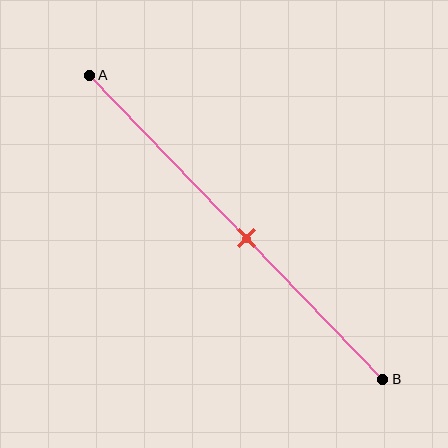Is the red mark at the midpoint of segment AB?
No, the mark is at about 55% from A, not at the 50% midpoint.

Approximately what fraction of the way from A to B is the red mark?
The red mark is approximately 55% of the way from A to B.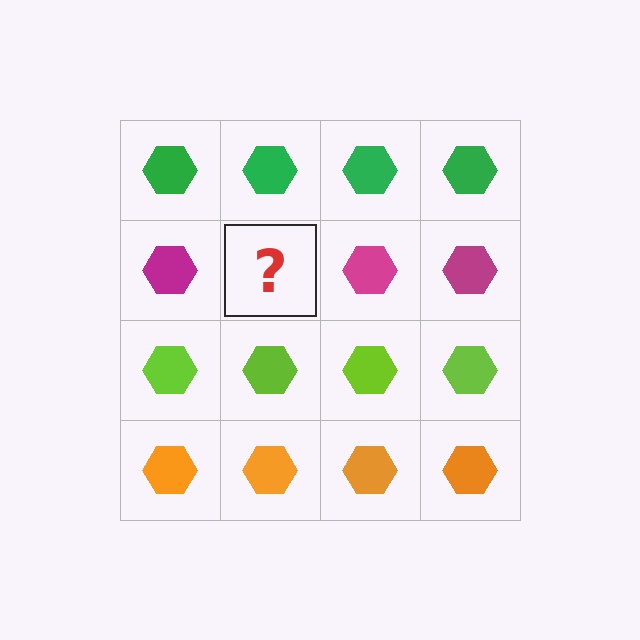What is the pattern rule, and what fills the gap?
The rule is that each row has a consistent color. The gap should be filled with a magenta hexagon.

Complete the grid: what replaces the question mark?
The question mark should be replaced with a magenta hexagon.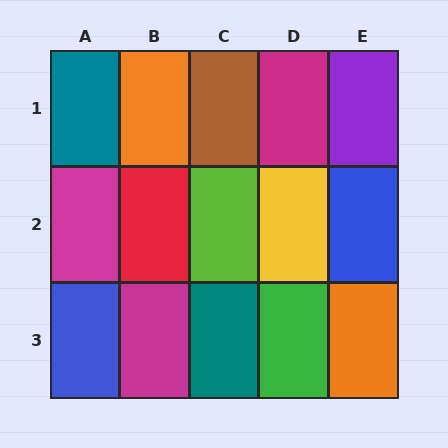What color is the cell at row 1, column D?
Magenta.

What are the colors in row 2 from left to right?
Magenta, red, lime, yellow, blue.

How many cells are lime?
1 cell is lime.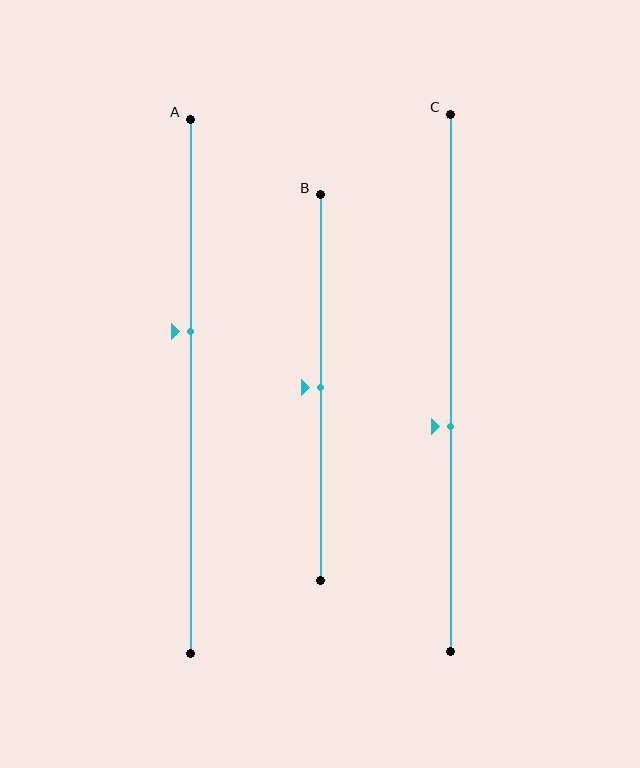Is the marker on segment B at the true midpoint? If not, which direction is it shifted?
Yes, the marker on segment B is at the true midpoint.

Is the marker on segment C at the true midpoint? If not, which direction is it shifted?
No, the marker on segment C is shifted downward by about 8% of the segment length.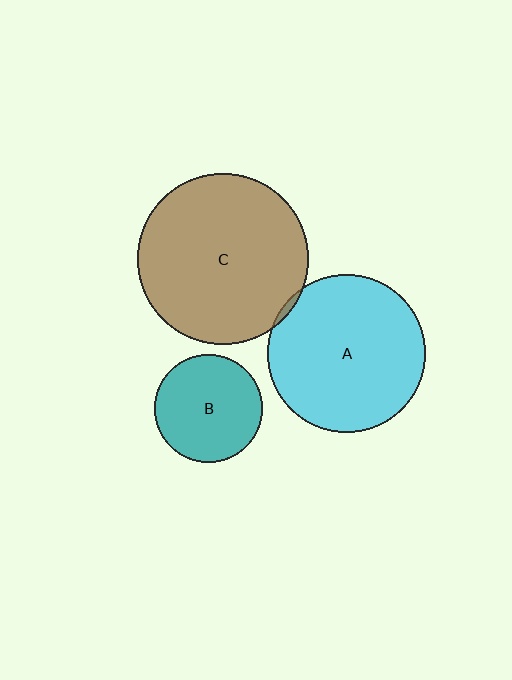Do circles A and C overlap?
Yes.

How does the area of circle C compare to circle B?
Approximately 2.5 times.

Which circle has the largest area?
Circle C (brown).